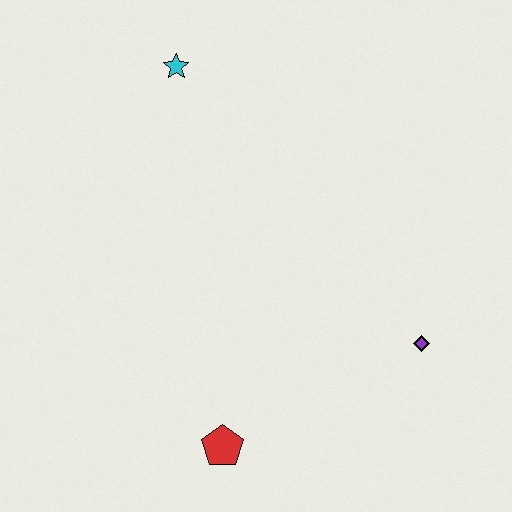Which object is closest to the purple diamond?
The red pentagon is closest to the purple diamond.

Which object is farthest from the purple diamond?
The cyan star is farthest from the purple diamond.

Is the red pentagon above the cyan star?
No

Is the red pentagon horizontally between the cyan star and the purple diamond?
Yes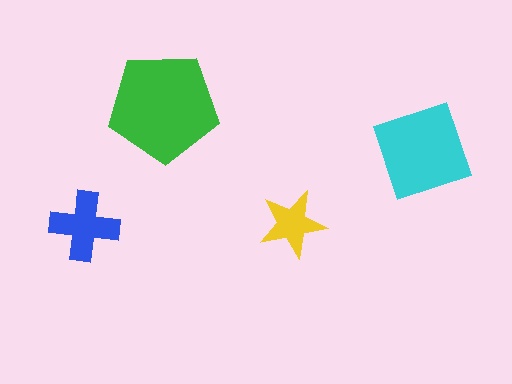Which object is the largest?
The green pentagon.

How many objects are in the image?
There are 4 objects in the image.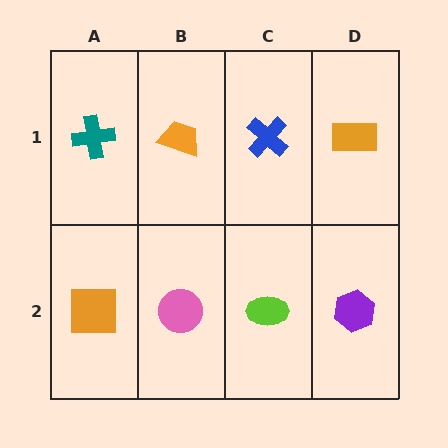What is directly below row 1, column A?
An orange square.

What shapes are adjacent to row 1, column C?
A lime ellipse (row 2, column C), an orange trapezoid (row 1, column B), an orange rectangle (row 1, column D).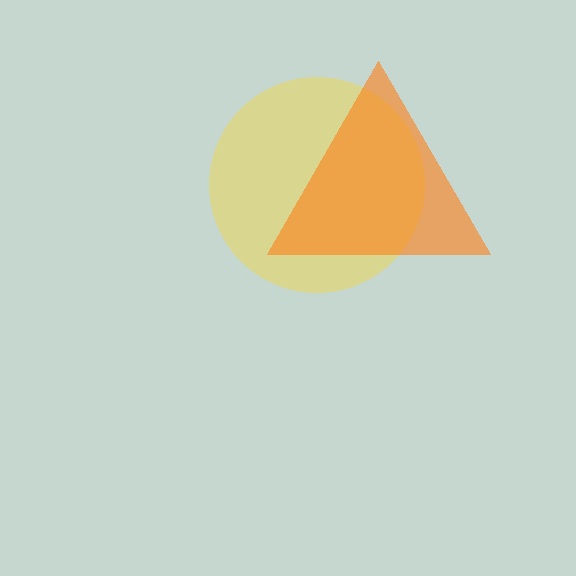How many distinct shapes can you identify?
There are 2 distinct shapes: a yellow circle, an orange triangle.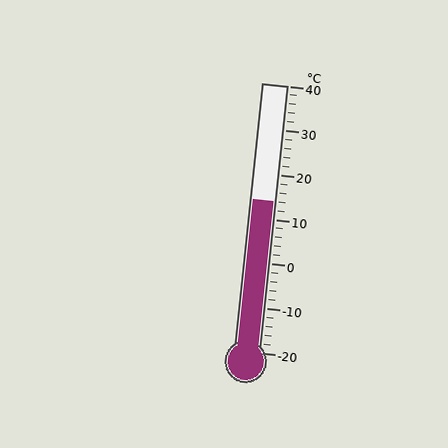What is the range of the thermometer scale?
The thermometer scale ranges from -20°C to 40°C.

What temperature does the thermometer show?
The thermometer shows approximately 14°C.